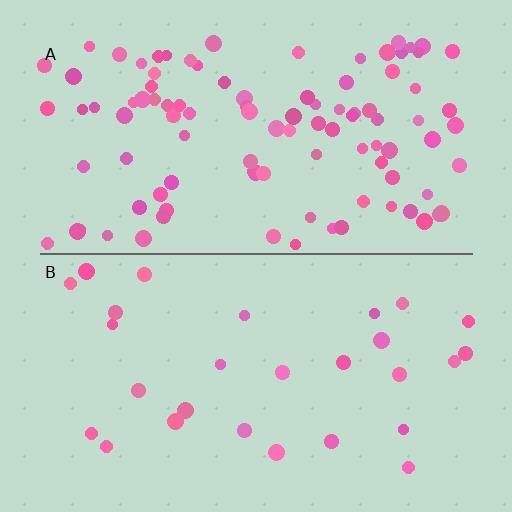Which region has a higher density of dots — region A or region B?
A (the top).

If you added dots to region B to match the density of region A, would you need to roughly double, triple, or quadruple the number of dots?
Approximately quadruple.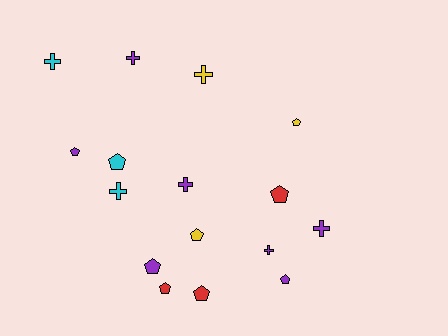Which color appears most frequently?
Purple, with 7 objects.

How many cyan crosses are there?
There are 2 cyan crosses.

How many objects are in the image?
There are 16 objects.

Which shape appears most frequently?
Pentagon, with 9 objects.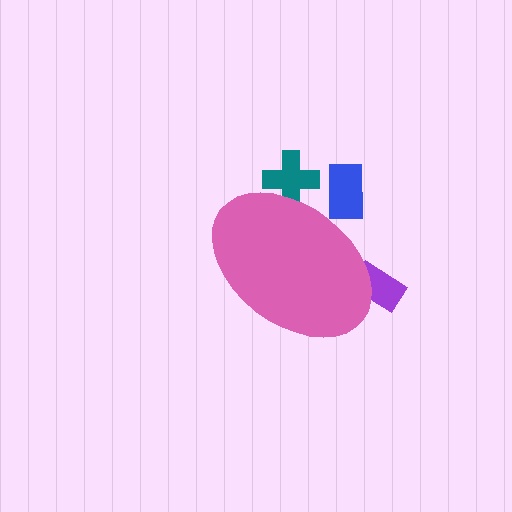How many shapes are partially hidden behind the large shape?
3 shapes are partially hidden.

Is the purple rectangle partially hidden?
Yes, the purple rectangle is partially hidden behind the pink ellipse.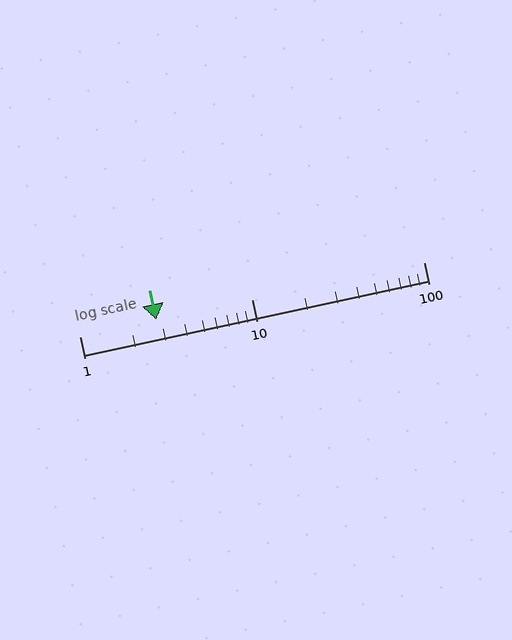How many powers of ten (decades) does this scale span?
The scale spans 2 decades, from 1 to 100.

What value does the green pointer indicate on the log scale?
The pointer indicates approximately 2.8.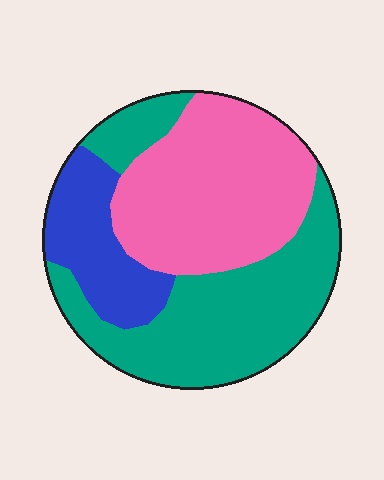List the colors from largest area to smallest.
From largest to smallest: teal, pink, blue.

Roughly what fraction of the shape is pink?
Pink takes up about two fifths (2/5) of the shape.